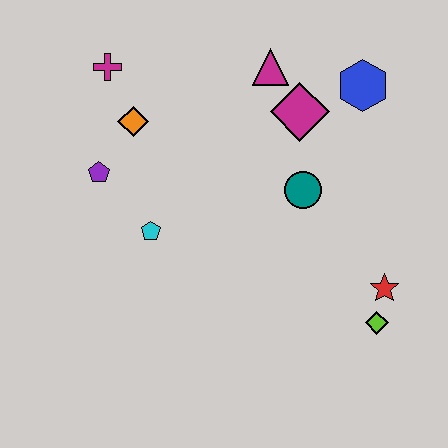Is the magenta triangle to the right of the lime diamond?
No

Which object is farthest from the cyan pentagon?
The blue hexagon is farthest from the cyan pentagon.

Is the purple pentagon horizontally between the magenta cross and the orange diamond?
No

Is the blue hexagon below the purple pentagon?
No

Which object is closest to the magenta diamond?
The magenta triangle is closest to the magenta diamond.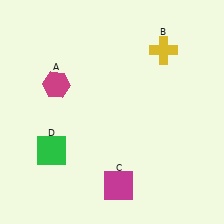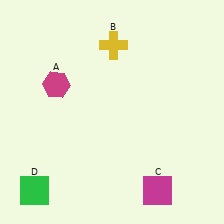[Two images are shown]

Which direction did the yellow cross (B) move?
The yellow cross (B) moved left.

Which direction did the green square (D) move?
The green square (D) moved down.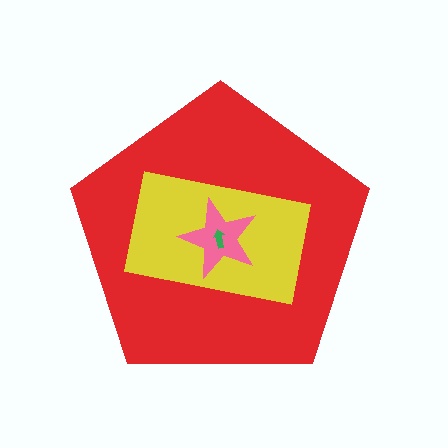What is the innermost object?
The green arrow.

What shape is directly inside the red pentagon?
The yellow rectangle.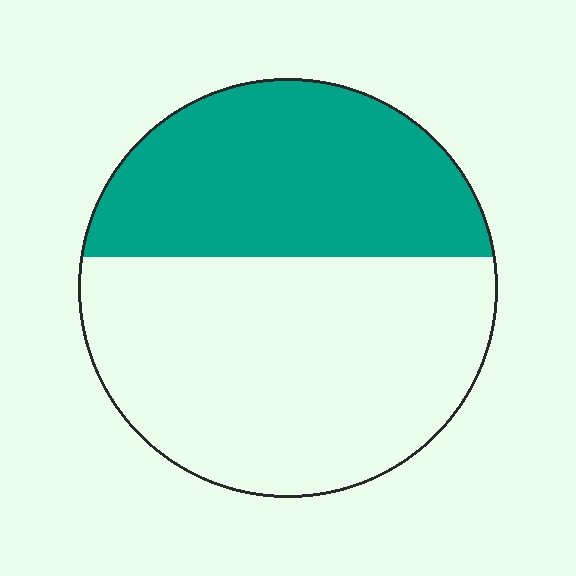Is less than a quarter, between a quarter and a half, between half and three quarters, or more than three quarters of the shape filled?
Between a quarter and a half.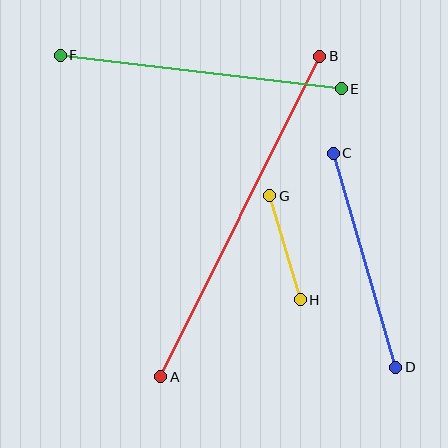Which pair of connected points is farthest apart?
Points A and B are farthest apart.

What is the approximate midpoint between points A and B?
The midpoint is at approximately (240, 217) pixels.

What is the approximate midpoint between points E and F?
The midpoint is at approximately (201, 72) pixels.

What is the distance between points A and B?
The distance is approximately 358 pixels.